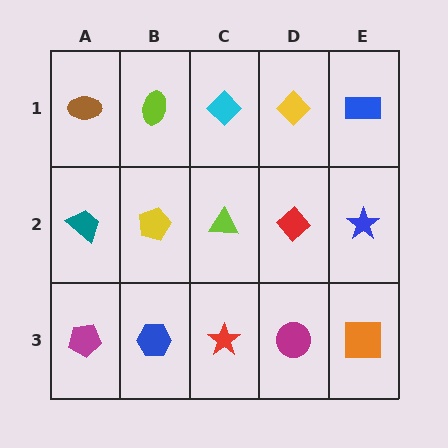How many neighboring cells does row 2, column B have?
4.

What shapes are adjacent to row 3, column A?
A teal trapezoid (row 2, column A), a blue hexagon (row 3, column B).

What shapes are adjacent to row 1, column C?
A lime triangle (row 2, column C), a lime ellipse (row 1, column B), a yellow diamond (row 1, column D).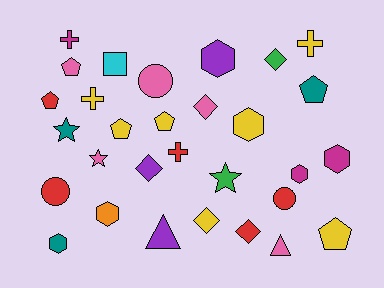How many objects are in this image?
There are 30 objects.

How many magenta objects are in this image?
There are 3 magenta objects.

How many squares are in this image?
There is 1 square.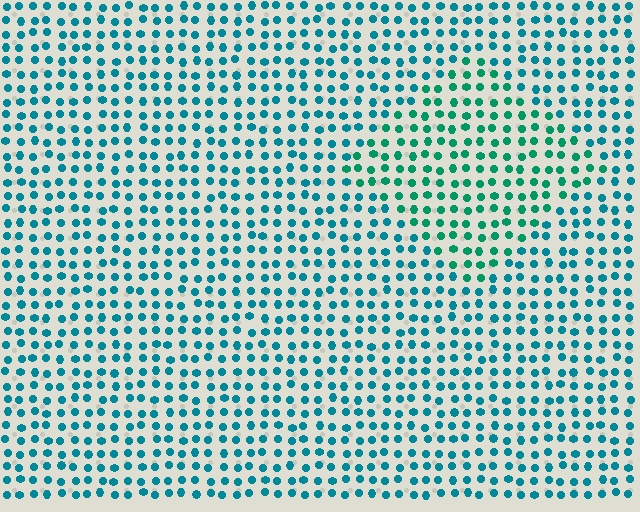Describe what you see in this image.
The image is filled with small teal elements in a uniform arrangement. A diamond-shaped region is visible where the elements are tinted to a slightly different hue, forming a subtle color boundary.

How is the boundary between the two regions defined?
The boundary is defined purely by a slight shift in hue (about 27 degrees). Spacing, size, and orientation are identical on both sides.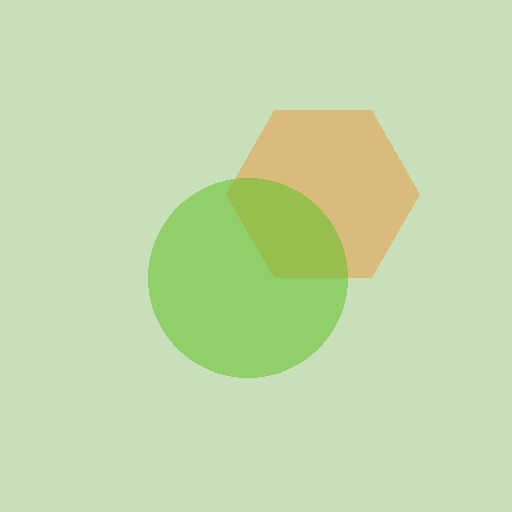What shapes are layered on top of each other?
The layered shapes are: an orange hexagon, a lime circle.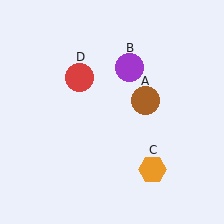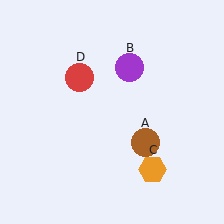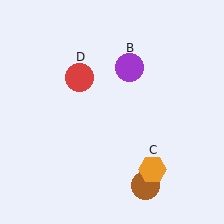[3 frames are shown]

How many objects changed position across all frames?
1 object changed position: brown circle (object A).